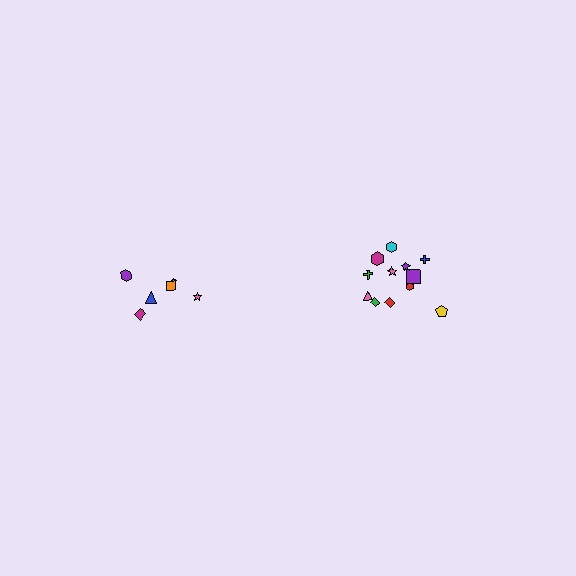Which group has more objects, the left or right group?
The right group.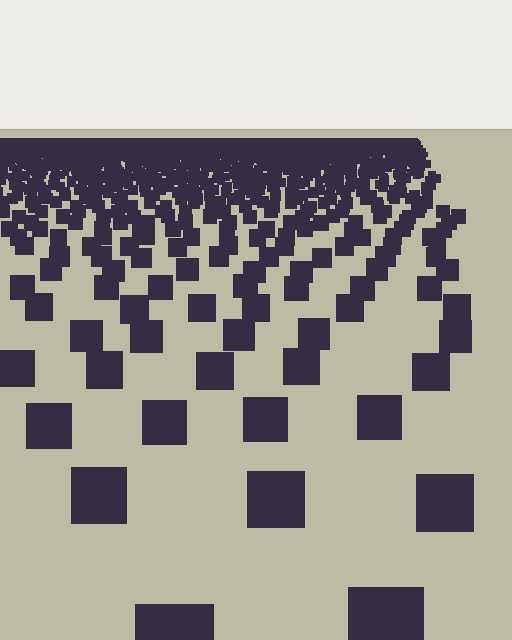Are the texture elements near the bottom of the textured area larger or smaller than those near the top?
Larger. Near the bottom, elements are closer to the viewer and appear at a bigger on-screen size.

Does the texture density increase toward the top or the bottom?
Density increases toward the top.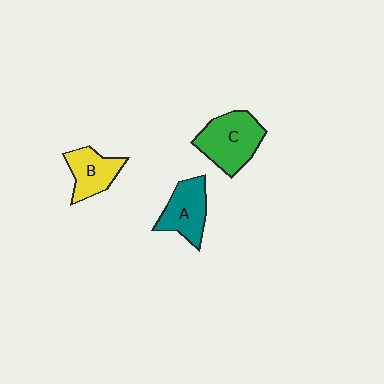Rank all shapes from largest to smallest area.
From largest to smallest: C (green), A (teal), B (yellow).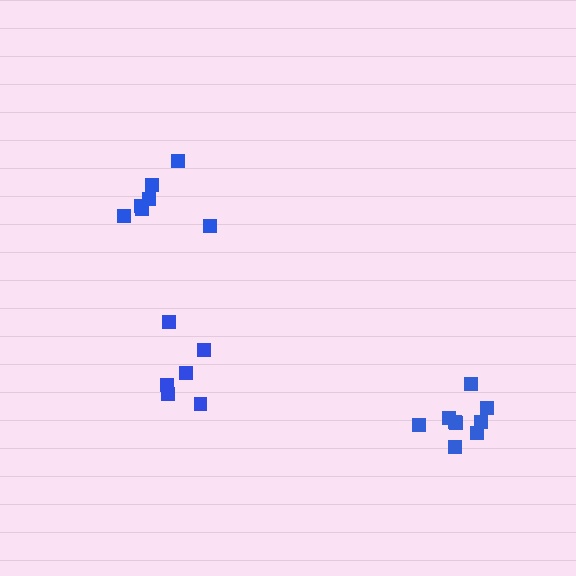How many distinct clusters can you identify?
There are 3 distinct clusters.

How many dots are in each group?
Group 1: 6 dots, Group 2: 7 dots, Group 3: 9 dots (22 total).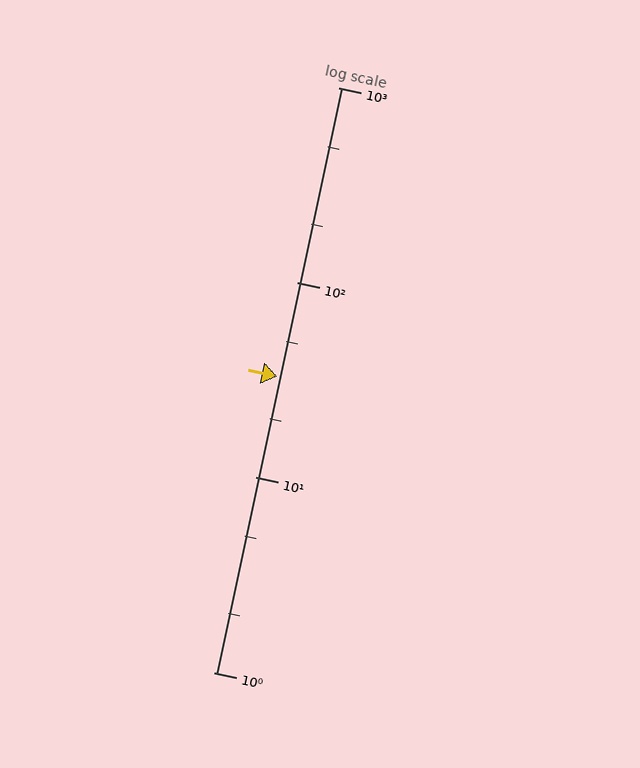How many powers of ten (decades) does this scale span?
The scale spans 3 decades, from 1 to 1000.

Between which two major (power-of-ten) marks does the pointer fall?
The pointer is between 10 and 100.